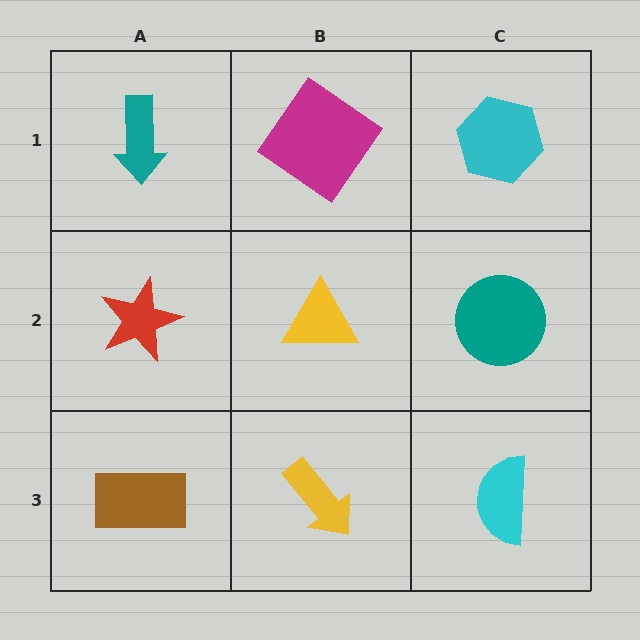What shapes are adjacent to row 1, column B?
A yellow triangle (row 2, column B), a teal arrow (row 1, column A), a cyan hexagon (row 1, column C).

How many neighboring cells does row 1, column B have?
3.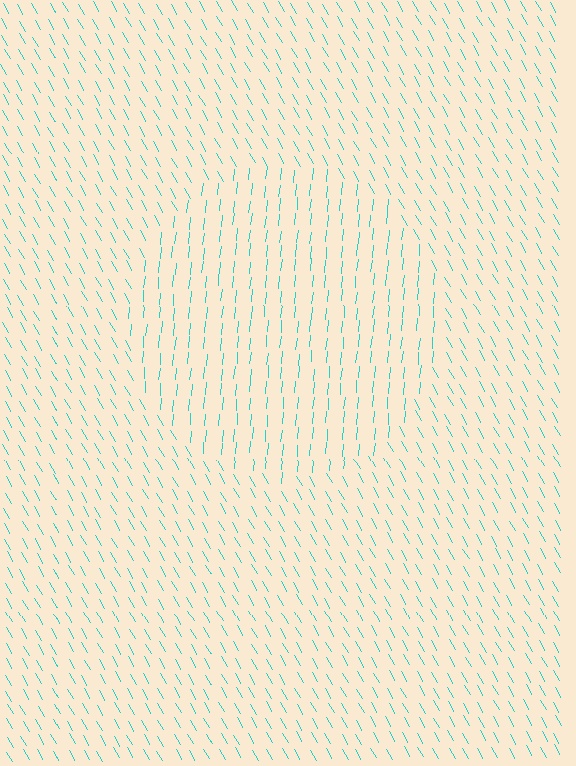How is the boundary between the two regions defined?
The boundary is defined purely by a change in line orientation (approximately 35 degrees difference). All lines are the same color and thickness.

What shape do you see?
I see a circle.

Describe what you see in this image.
The image is filled with small cyan line segments. A circle region in the image has lines oriented differently from the surrounding lines, creating a visible texture boundary.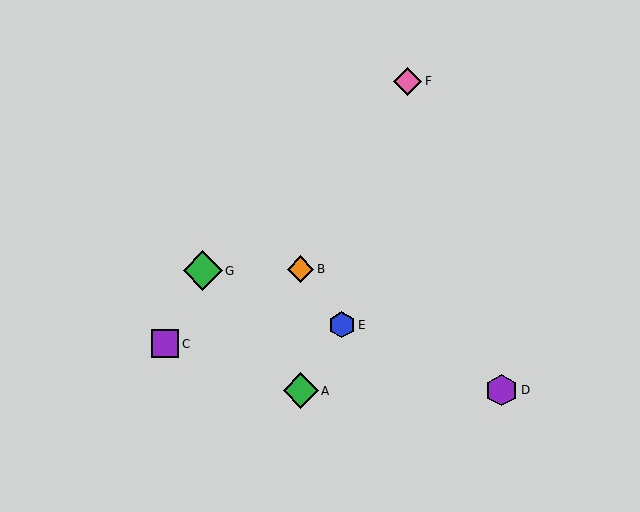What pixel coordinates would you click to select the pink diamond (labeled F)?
Click at (408, 81) to select the pink diamond F.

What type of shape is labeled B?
Shape B is an orange diamond.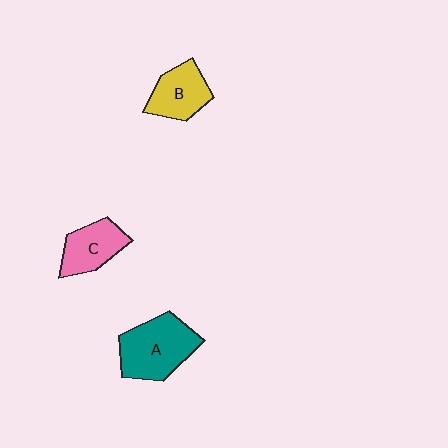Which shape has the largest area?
Shape A (teal).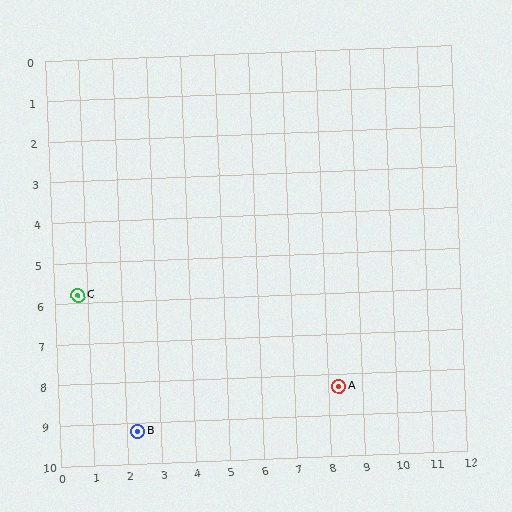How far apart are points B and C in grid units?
Points B and C are about 3.8 grid units apart.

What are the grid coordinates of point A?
Point A is at approximately (8.3, 8.3).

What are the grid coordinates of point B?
Point B is at approximately (2.3, 9.2).